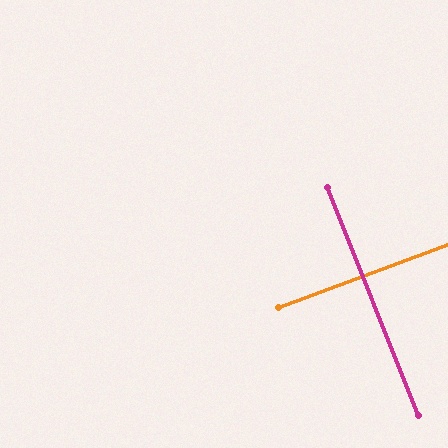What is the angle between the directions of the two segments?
Approximately 89 degrees.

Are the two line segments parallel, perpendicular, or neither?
Perpendicular — they meet at approximately 89°.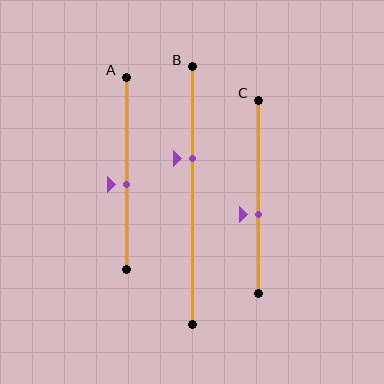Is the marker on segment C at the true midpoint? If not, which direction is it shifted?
No, the marker on segment C is shifted downward by about 9% of the segment length.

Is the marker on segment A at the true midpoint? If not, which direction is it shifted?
No, the marker on segment A is shifted downward by about 6% of the segment length.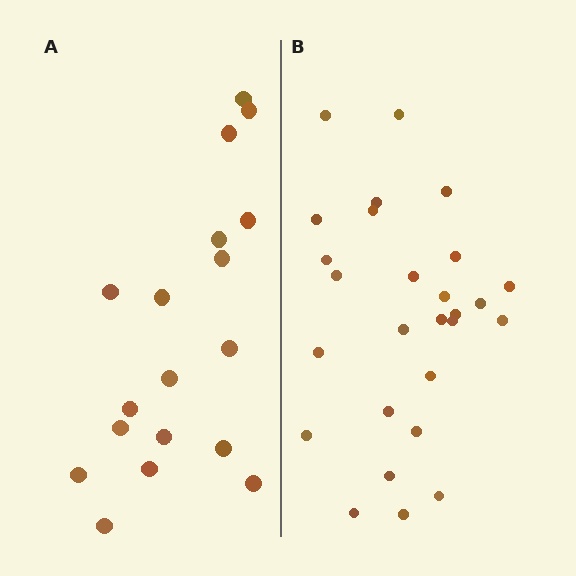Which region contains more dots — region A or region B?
Region B (the right region) has more dots.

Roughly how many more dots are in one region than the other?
Region B has roughly 8 or so more dots than region A.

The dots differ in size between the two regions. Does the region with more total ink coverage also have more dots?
No. Region A has more total ink coverage because its dots are larger, but region B actually contains more individual dots. Total area can be misleading — the number of items is what matters here.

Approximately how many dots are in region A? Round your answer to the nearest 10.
About 20 dots. (The exact count is 18, which rounds to 20.)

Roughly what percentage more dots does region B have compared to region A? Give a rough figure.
About 50% more.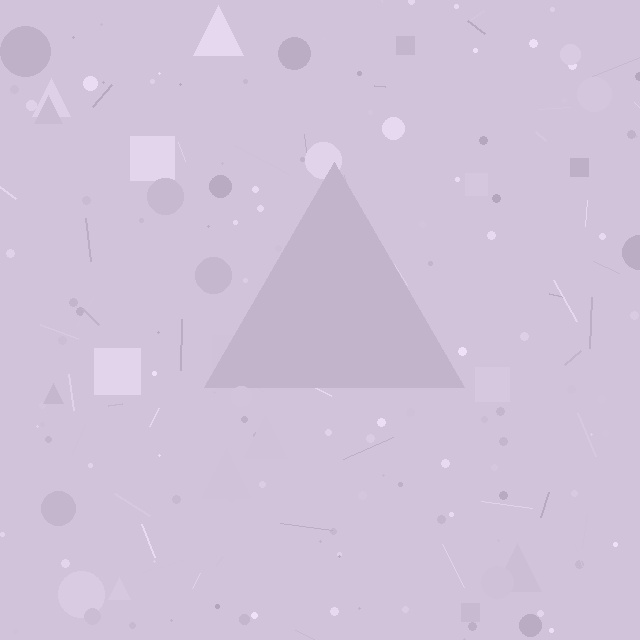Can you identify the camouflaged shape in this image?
The camouflaged shape is a triangle.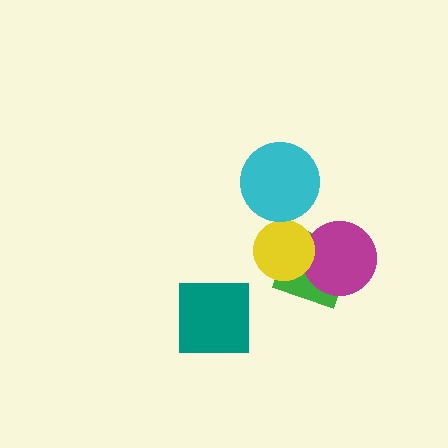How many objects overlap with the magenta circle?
2 objects overlap with the magenta circle.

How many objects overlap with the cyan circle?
0 objects overlap with the cyan circle.